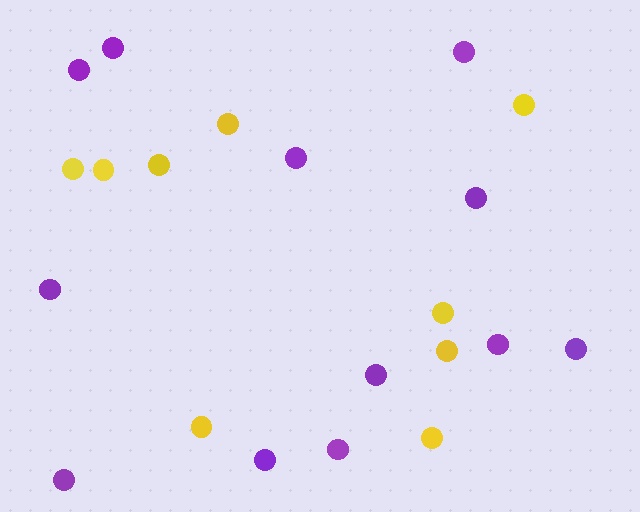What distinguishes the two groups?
There are 2 groups: one group of yellow circles (9) and one group of purple circles (12).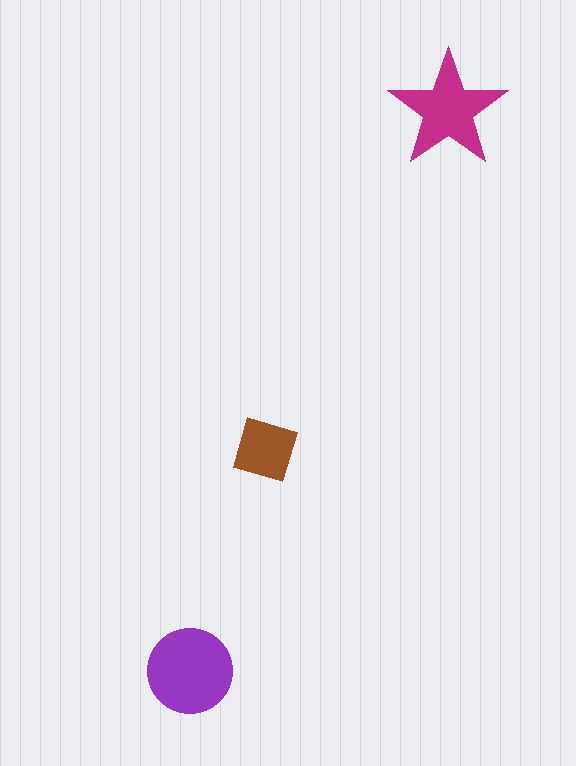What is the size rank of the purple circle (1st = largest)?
1st.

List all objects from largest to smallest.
The purple circle, the magenta star, the brown diamond.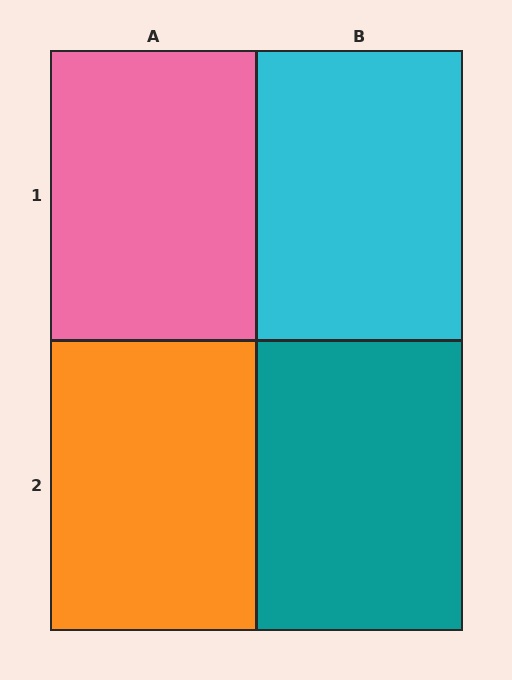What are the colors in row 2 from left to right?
Orange, teal.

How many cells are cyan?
1 cell is cyan.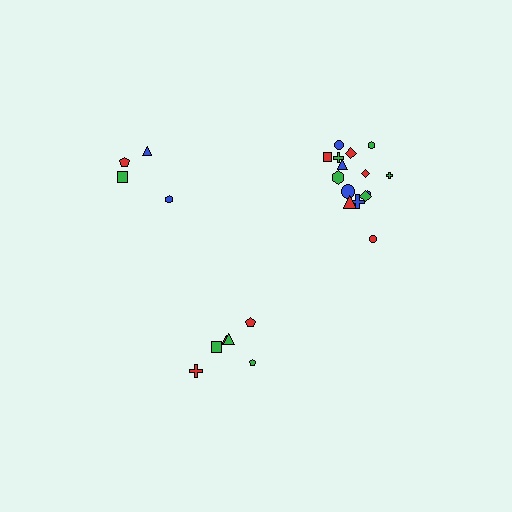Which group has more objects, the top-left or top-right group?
The top-right group.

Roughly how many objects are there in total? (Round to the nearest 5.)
Roughly 25 objects in total.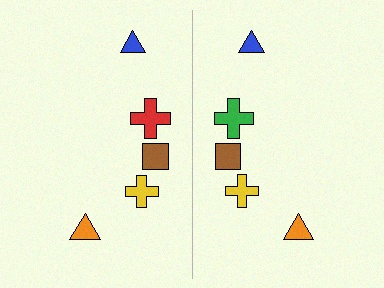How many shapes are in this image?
There are 10 shapes in this image.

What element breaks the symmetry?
The green cross on the right side breaks the symmetry — its mirror counterpart is red.